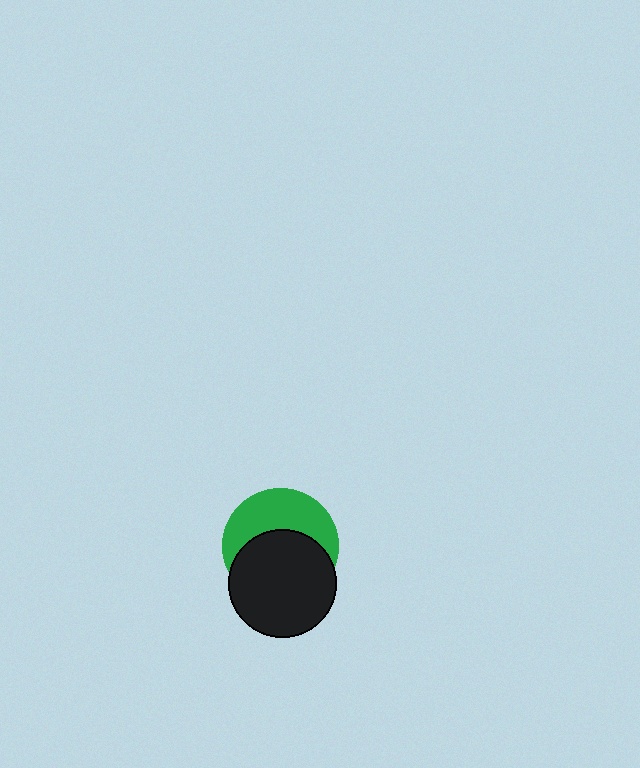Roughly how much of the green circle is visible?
About half of it is visible (roughly 46%).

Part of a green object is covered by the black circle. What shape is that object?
It is a circle.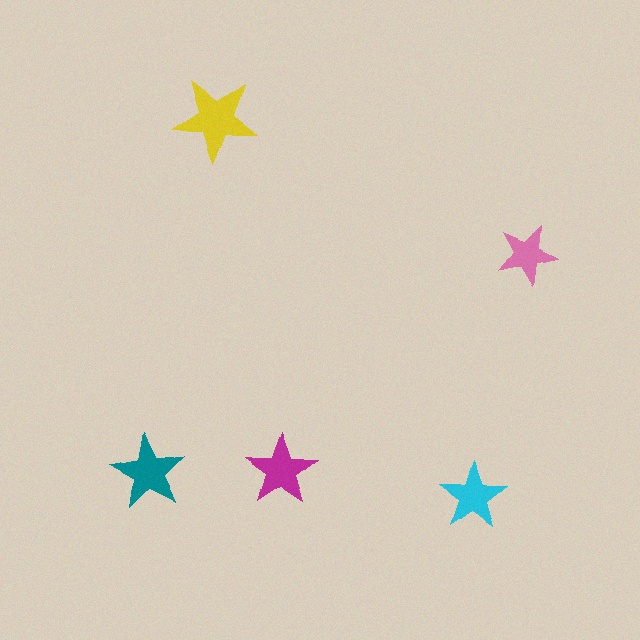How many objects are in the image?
There are 5 objects in the image.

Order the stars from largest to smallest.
the yellow one, the teal one, the magenta one, the cyan one, the pink one.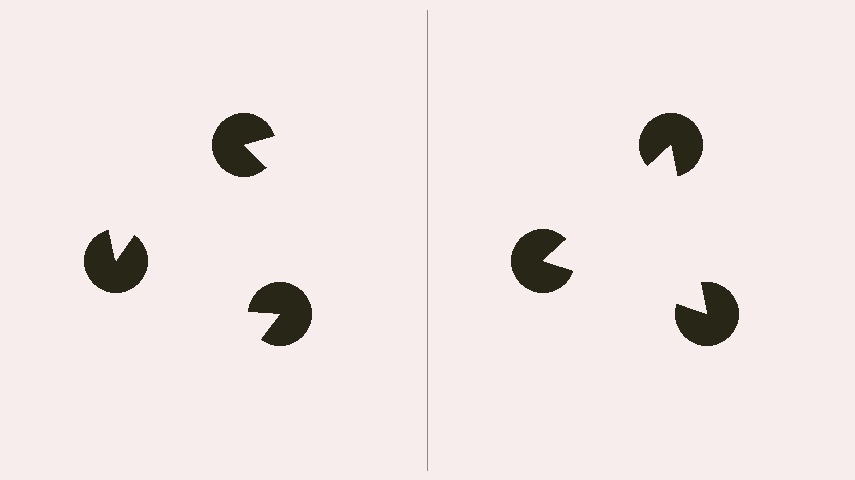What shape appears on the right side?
An illusory triangle.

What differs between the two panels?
The pac-man discs are positioned identically on both sides; only the wedge orientations differ. On the right they align to a triangle; on the left they are misaligned.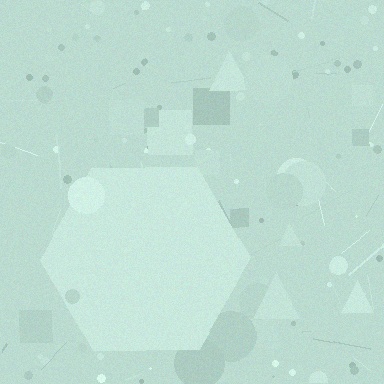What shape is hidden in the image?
A hexagon is hidden in the image.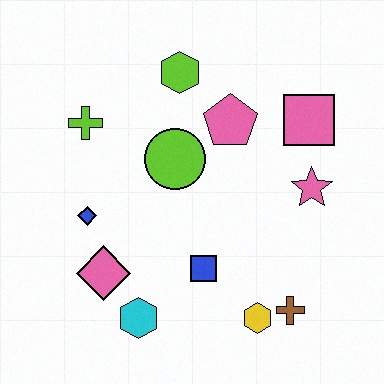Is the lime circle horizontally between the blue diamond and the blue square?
Yes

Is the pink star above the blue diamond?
Yes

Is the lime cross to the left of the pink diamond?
Yes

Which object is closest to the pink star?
The pink square is closest to the pink star.